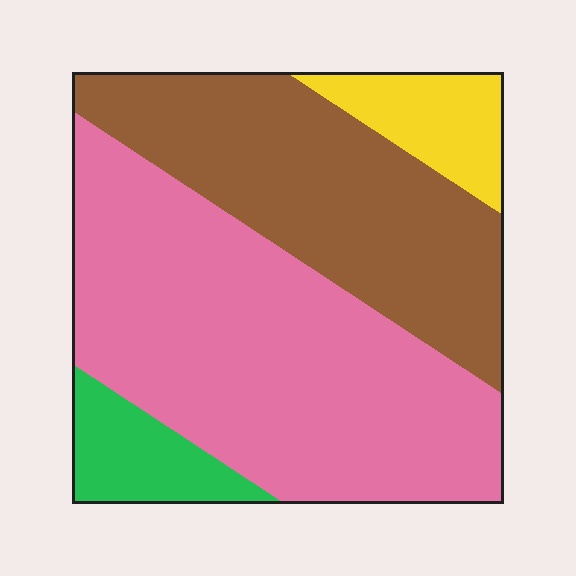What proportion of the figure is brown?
Brown covers about 35% of the figure.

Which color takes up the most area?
Pink, at roughly 50%.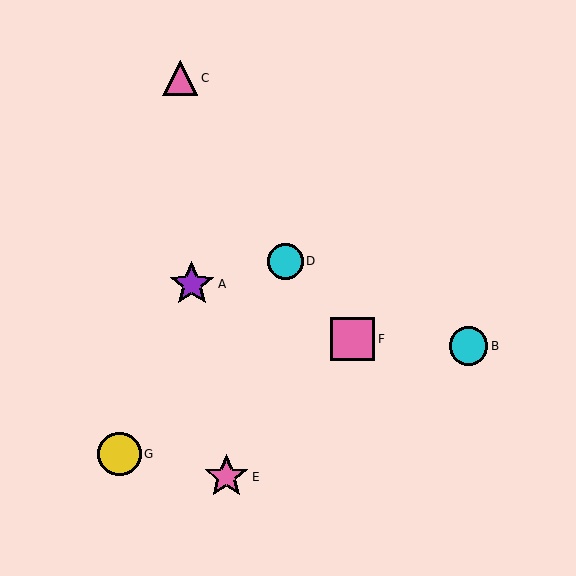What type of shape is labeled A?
Shape A is a purple star.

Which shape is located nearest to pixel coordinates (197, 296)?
The purple star (labeled A) at (192, 284) is nearest to that location.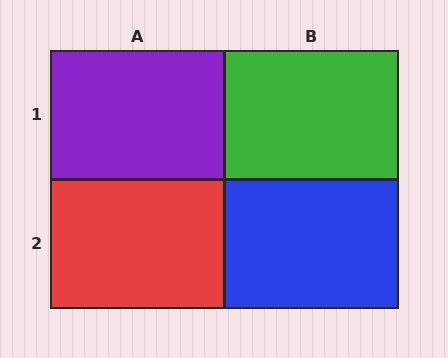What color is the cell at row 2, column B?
Blue.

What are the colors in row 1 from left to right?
Purple, green.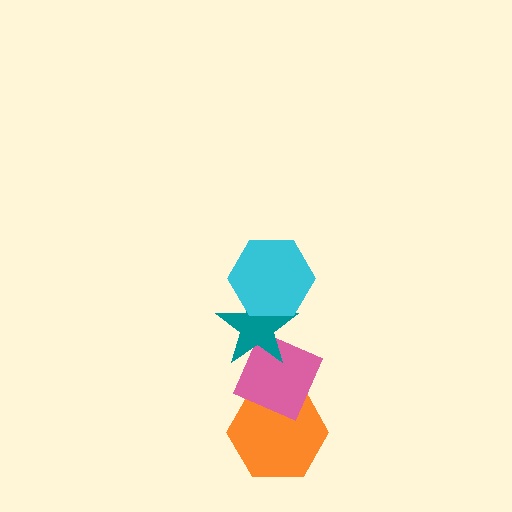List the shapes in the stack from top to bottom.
From top to bottom: the cyan hexagon, the teal star, the pink diamond, the orange hexagon.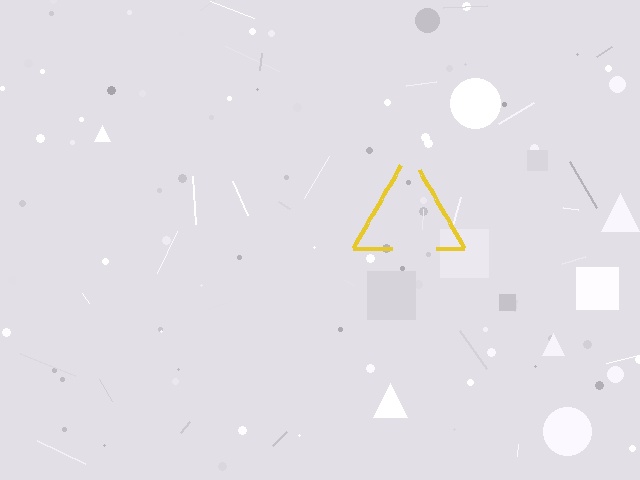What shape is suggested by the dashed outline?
The dashed outline suggests a triangle.